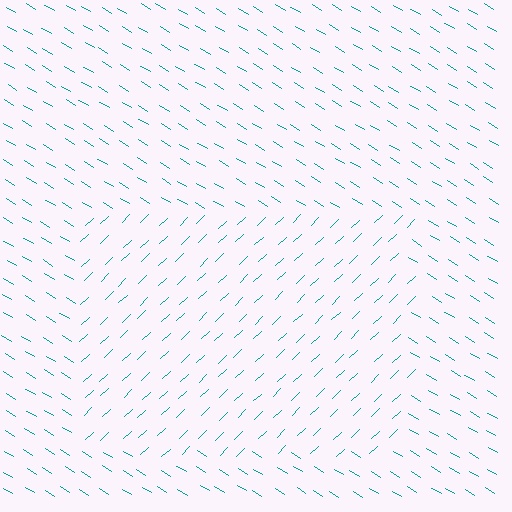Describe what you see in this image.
The image is filled with small teal line segments. A rectangle region in the image has lines oriented differently from the surrounding lines, creating a visible texture boundary.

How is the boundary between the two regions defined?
The boundary is defined purely by a change in line orientation (approximately 75 degrees difference). All lines are the same color and thickness.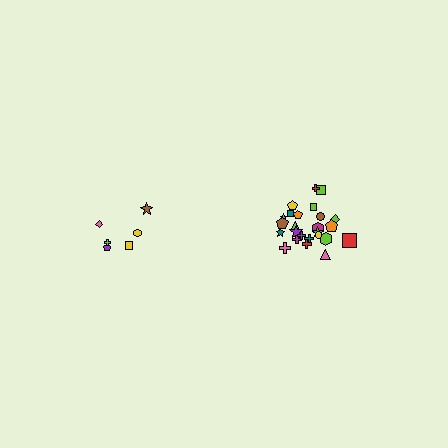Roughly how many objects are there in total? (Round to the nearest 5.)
Roughly 30 objects in total.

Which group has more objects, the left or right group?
The right group.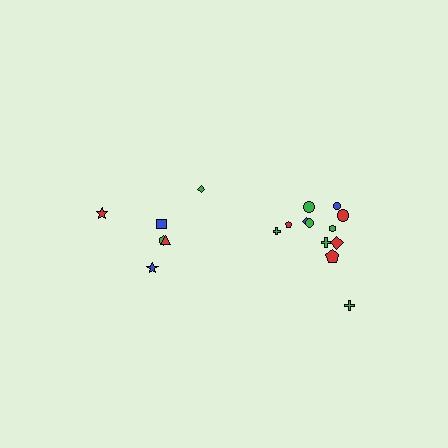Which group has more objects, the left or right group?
The right group.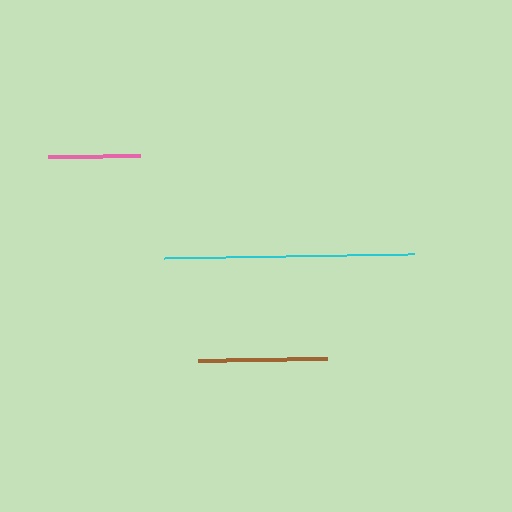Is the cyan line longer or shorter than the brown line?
The cyan line is longer than the brown line.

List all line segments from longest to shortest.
From longest to shortest: cyan, brown, pink.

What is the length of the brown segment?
The brown segment is approximately 129 pixels long.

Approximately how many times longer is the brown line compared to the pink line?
The brown line is approximately 1.4 times the length of the pink line.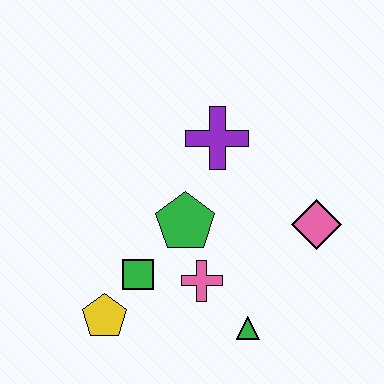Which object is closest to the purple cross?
The green pentagon is closest to the purple cross.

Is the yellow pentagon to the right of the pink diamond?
No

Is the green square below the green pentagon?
Yes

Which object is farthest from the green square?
The pink diamond is farthest from the green square.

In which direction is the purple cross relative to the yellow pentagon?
The purple cross is above the yellow pentagon.